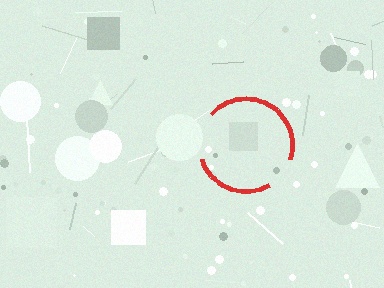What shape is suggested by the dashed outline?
The dashed outline suggests a circle.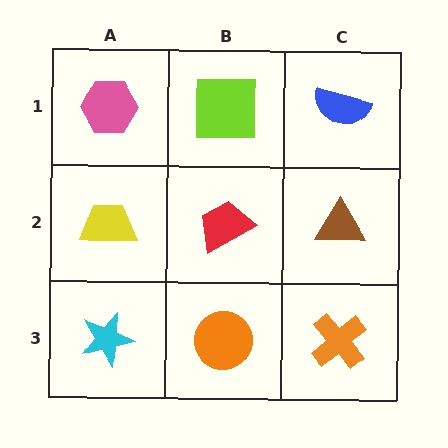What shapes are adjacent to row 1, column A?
A yellow trapezoid (row 2, column A), a lime square (row 1, column B).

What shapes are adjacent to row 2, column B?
A lime square (row 1, column B), an orange circle (row 3, column B), a yellow trapezoid (row 2, column A), a brown triangle (row 2, column C).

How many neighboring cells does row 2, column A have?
3.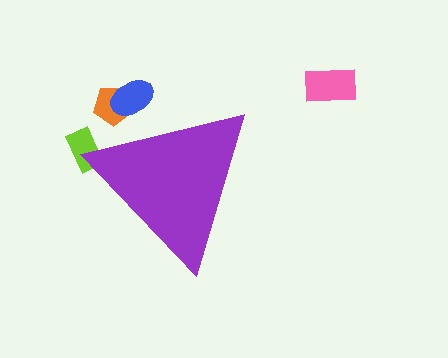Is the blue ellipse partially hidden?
Yes, the blue ellipse is partially hidden behind the purple triangle.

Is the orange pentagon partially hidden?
Yes, the orange pentagon is partially hidden behind the purple triangle.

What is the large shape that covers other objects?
A purple triangle.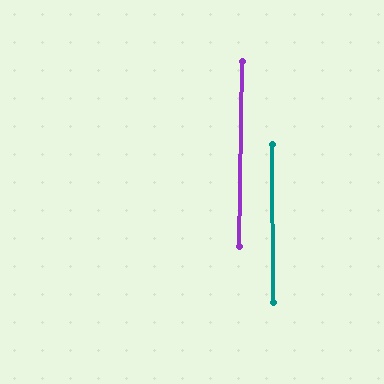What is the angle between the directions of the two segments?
Approximately 1 degree.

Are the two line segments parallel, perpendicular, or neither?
Parallel — their directions differ by only 1.4°.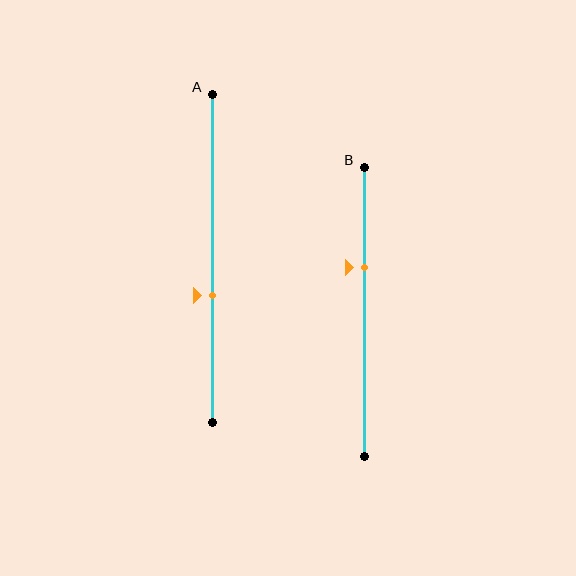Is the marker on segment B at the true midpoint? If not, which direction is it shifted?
No, the marker on segment B is shifted upward by about 15% of the segment length.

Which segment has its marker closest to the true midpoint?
Segment A has its marker closest to the true midpoint.